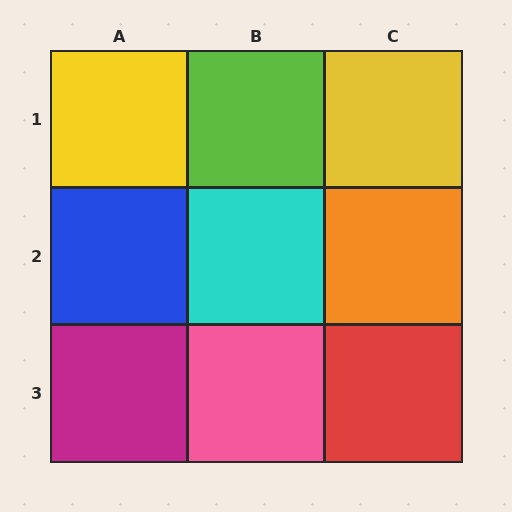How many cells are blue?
1 cell is blue.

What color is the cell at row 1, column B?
Lime.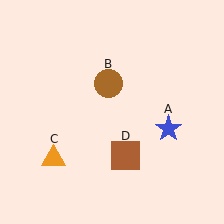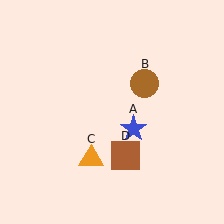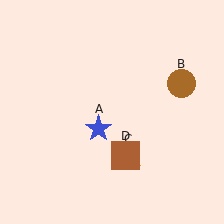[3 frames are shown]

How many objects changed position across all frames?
3 objects changed position: blue star (object A), brown circle (object B), orange triangle (object C).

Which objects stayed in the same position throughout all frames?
Brown square (object D) remained stationary.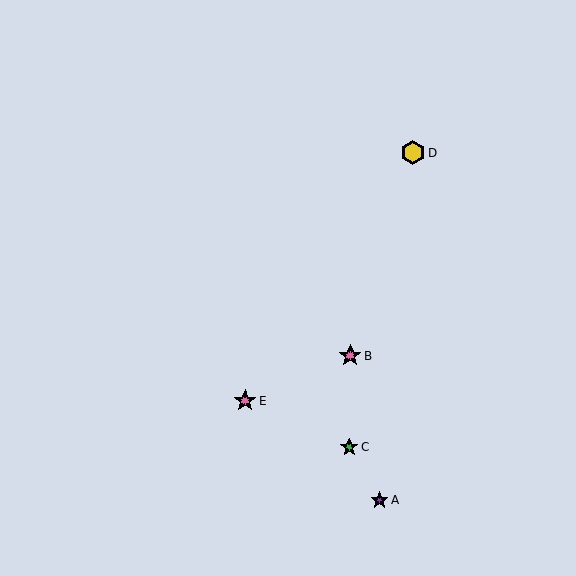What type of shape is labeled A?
Shape A is a purple star.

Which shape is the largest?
The yellow hexagon (labeled D) is the largest.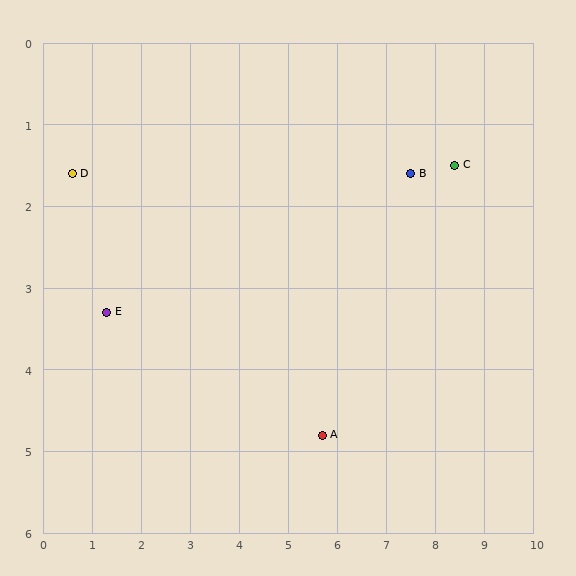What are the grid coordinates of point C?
Point C is at approximately (8.4, 1.5).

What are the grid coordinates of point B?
Point B is at approximately (7.5, 1.6).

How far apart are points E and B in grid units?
Points E and B are about 6.4 grid units apart.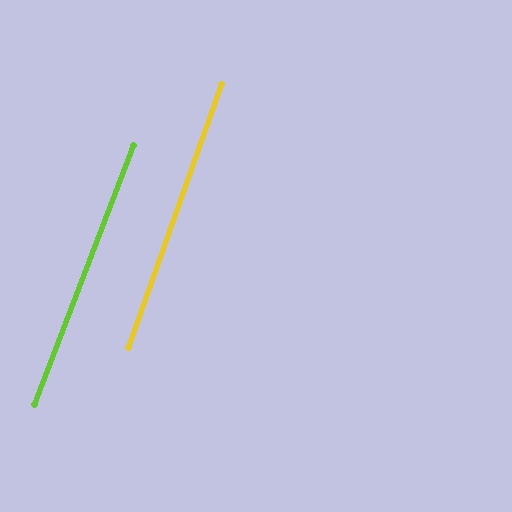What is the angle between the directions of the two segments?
Approximately 1 degree.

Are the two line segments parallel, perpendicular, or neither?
Parallel — their directions differ by only 1.2°.